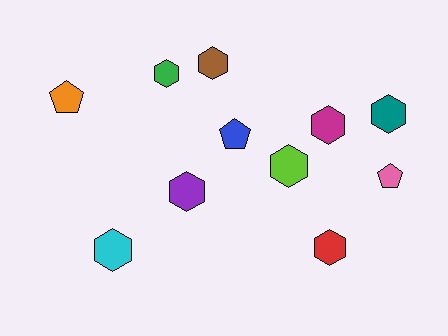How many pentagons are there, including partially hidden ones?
There are 3 pentagons.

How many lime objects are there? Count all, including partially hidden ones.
There is 1 lime object.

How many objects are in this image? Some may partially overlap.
There are 11 objects.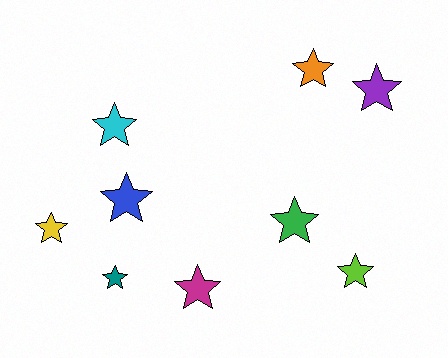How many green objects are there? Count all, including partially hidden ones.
There is 1 green object.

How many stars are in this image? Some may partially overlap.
There are 9 stars.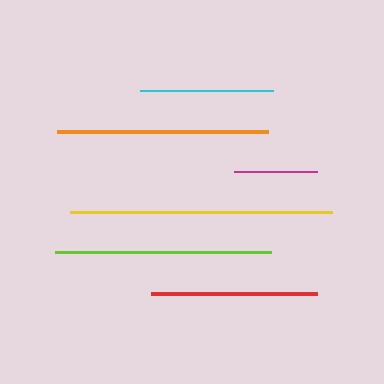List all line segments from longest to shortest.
From longest to shortest: yellow, lime, orange, red, cyan, magenta.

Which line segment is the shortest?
The magenta line is the shortest at approximately 84 pixels.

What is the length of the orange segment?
The orange segment is approximately 210 pixels long.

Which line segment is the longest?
The yellow line is the longest at approximately 262 pixels.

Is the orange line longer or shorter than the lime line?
The lime line is longer than the orange line.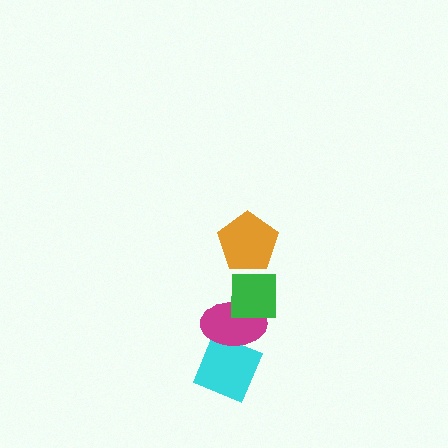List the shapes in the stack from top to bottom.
From top to bottom: the orange pentagon, the green square, the magenta ellipse, the cyan diamond.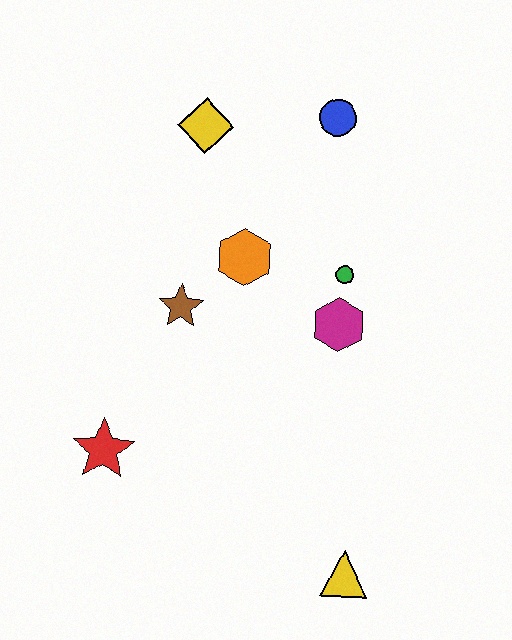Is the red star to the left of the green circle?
Yes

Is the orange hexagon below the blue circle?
Yes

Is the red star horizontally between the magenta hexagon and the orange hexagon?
No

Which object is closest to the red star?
The brown star is closest to the red star.